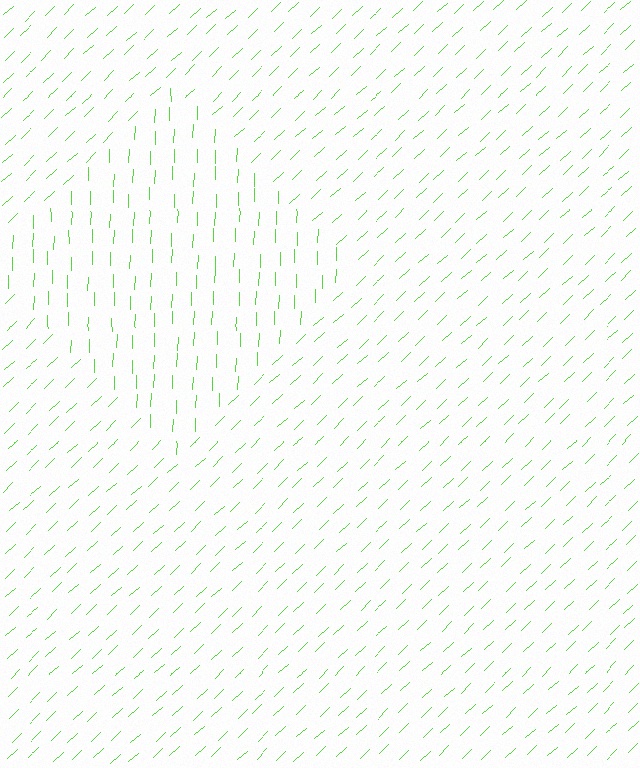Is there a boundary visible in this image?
Yes, there is a texture boundary formed by a change in line orientation.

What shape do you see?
I see a diamond.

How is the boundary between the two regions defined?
The boundary is defined purely by a change in line orientation (approximately 45 degrees difference). All lines are the same color and thickness.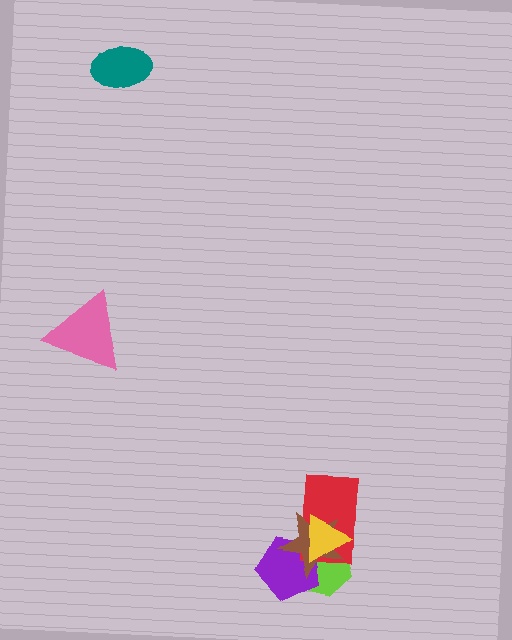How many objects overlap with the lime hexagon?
4 objects overlap with the lime hexagon.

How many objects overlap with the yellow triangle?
4 objects overlap with the yellow triangle.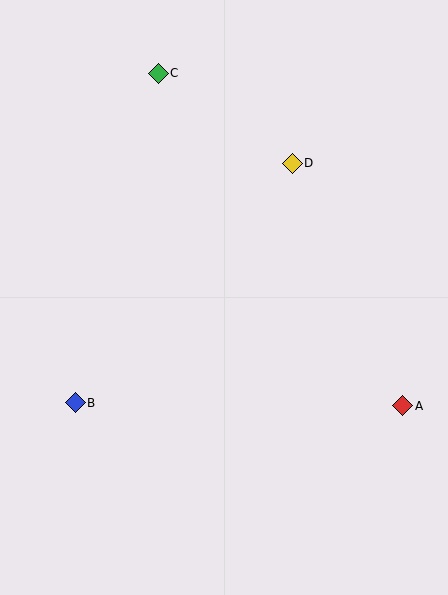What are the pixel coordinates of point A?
Point A is at (403, 406).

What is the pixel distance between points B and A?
The distance between B and A is 327 pixels.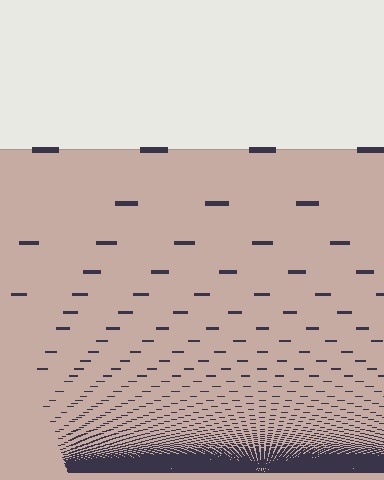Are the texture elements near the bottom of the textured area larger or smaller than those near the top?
Smaller. The gradient is inverted — elements near the bottom are smaller and denser.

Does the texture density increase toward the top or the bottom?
Density increases toward the bottom.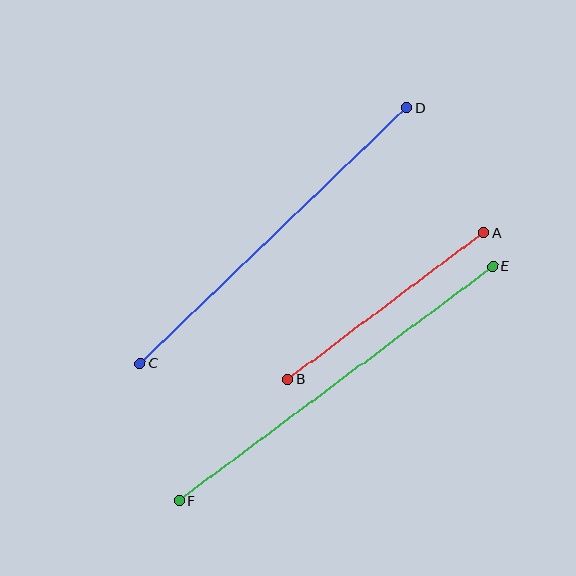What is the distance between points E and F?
The distance is approximately 391 pixels.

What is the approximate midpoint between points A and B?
The midpoint is at approximately (386, 306) pixels.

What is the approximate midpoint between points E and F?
The midpoint is at approximately (336, 384) pixels.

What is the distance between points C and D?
The distance is approximately 369 pixels.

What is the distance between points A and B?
The distance is approximately 245 pixels.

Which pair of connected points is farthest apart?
Points E and F are farthest apart.